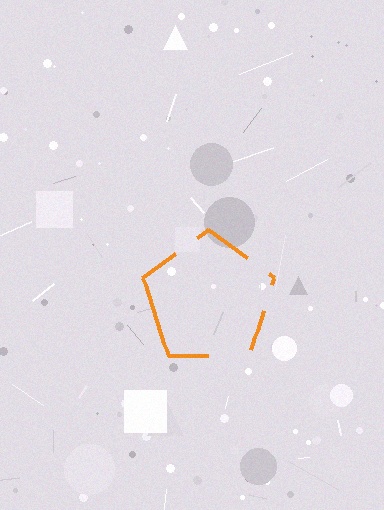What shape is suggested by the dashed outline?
The dashed outline suggests a pentagon.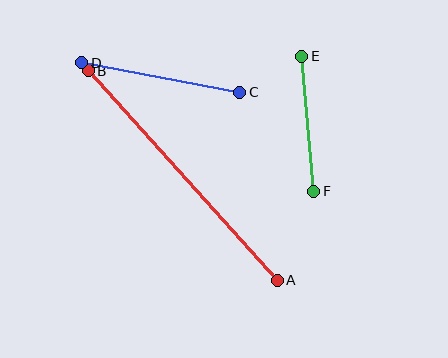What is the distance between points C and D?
The distance is approximately 161 pixels.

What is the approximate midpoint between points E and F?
The midpoint is at approximately (308, 124) pixels.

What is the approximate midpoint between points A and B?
The midpoint is at approximately (183, 175) pixels.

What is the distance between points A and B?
The distance is approximately 282 pixels.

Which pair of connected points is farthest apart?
Points A and B are farthest apart.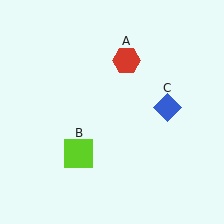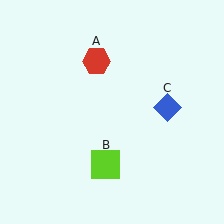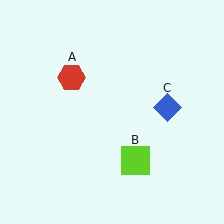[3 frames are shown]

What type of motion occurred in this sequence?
The red hexagon (object A), lime square (object B) rotated counterclockwise around the center of the scene.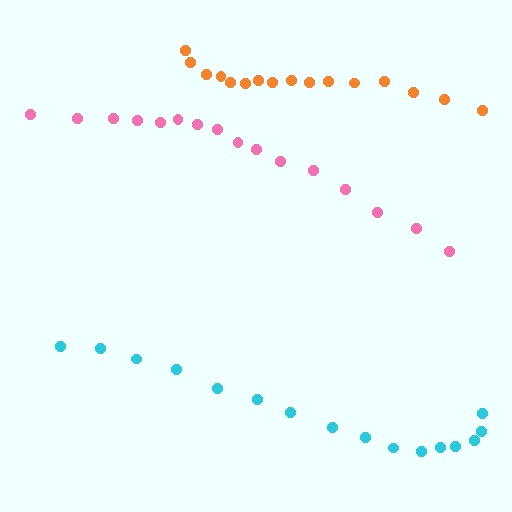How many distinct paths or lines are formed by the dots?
There are 3 distinct paths.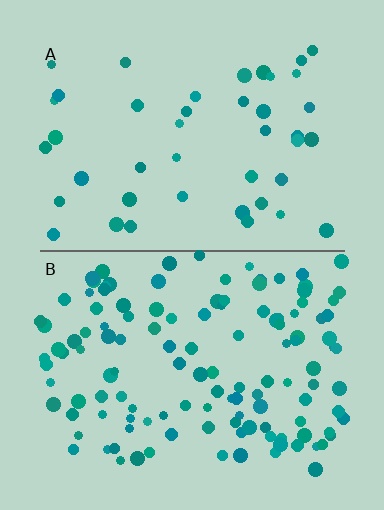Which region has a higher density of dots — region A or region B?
B (the bottom).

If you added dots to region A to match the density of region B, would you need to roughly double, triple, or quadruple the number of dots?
Approximately triple.